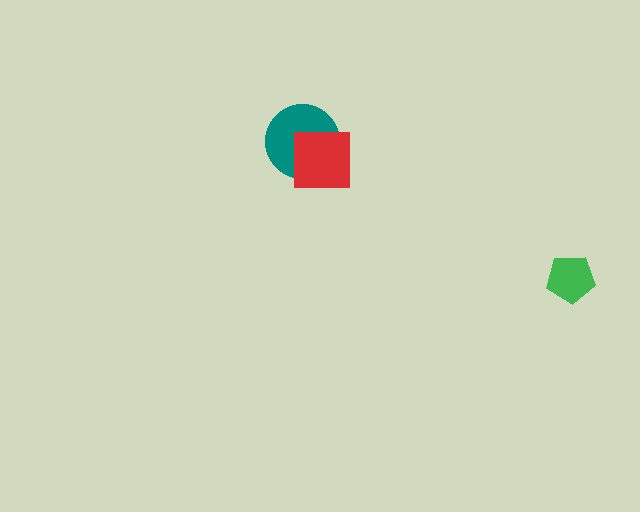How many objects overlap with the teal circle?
1 object overlaps with the teal circle.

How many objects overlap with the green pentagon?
0 objects overlap with the green pentagon.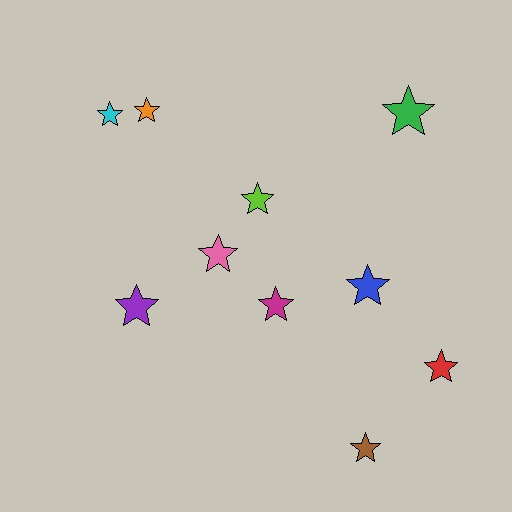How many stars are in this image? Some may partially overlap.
There are 10 stars.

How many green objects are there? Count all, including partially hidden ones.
There is 1 green object.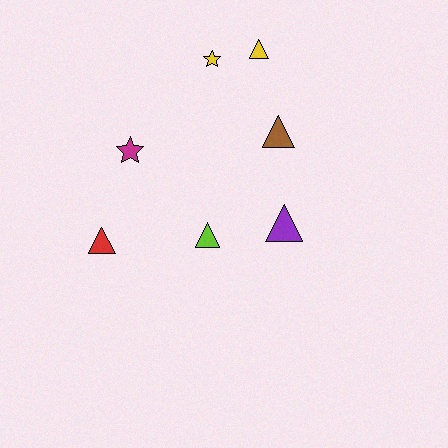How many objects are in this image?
There are 7 objects.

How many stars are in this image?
There are 2 stars.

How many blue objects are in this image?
There are no blue objects.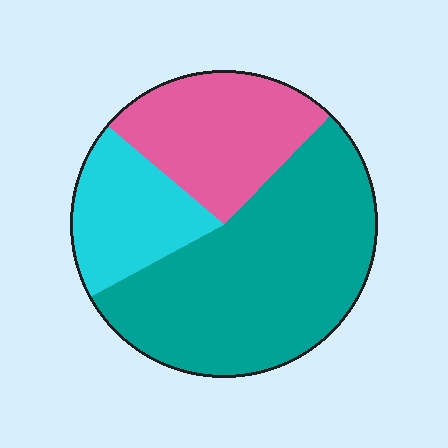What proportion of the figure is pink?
Pink takes up about one quarter (1/4) of the figure.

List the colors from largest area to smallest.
From largest to smallest: teal, pink, cyan.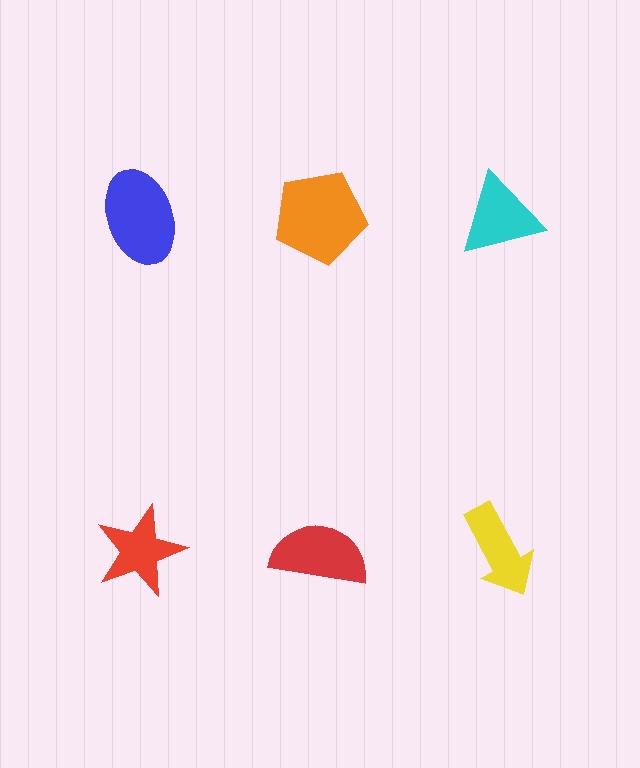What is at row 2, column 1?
A red star.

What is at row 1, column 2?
An orange pentagon.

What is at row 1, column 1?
A blue ellipse.